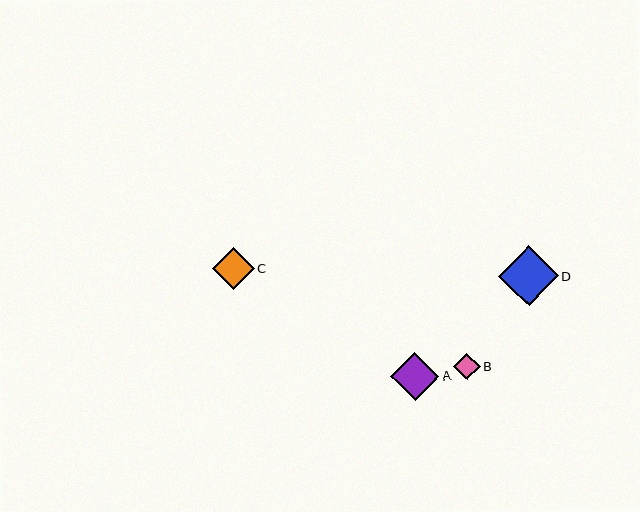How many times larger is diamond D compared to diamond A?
Diamond D is approximately 1.2 times the size of diamond A.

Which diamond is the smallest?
Diamond B is the smallest with a size of approximately 27 pixels.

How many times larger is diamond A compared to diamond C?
Diamond A is approximately 1.2 times the size of diamond C.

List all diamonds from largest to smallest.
From largest to smallest: D, A, C, B.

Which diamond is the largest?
Diamond D is the largest with a size of approximately 60 pixels.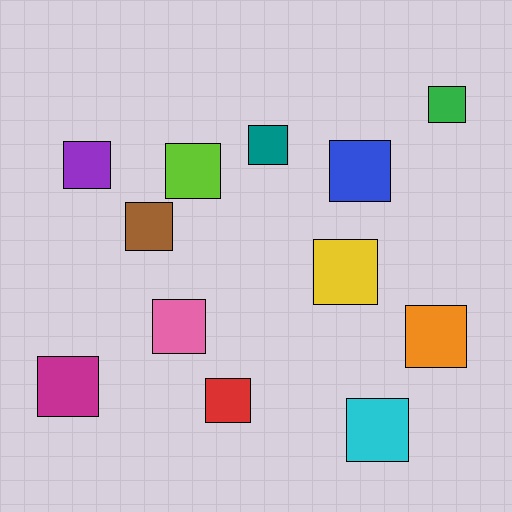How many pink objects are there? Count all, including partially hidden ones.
There is 1 pink object.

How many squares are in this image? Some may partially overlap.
There are 12 squares.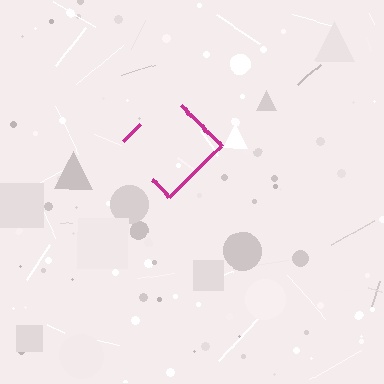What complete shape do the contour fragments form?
The contour fragments form a diamond.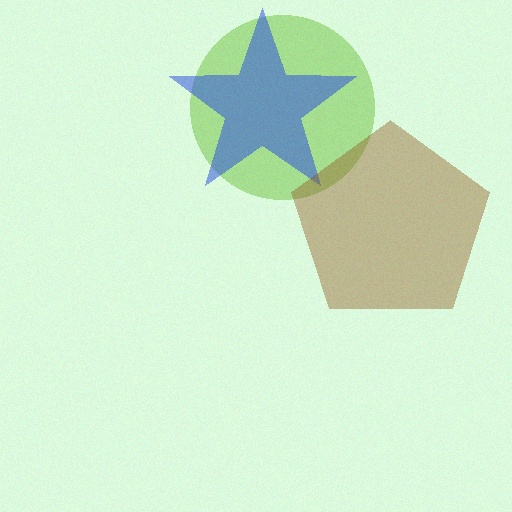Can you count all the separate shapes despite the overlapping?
Yes, there are 3 separate shapes.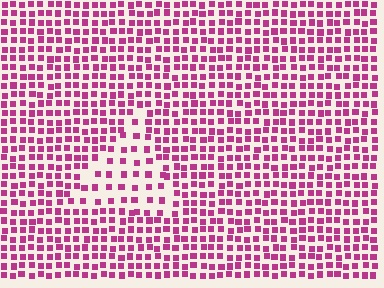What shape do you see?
I see a triangle.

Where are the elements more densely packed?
The elements are more densely packed outside the triangle boundary.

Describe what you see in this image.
The image contains small magenta elements arranged at two different densities. A triangle-shaped region is visible where the elements are less densely packed than the surrounding area.